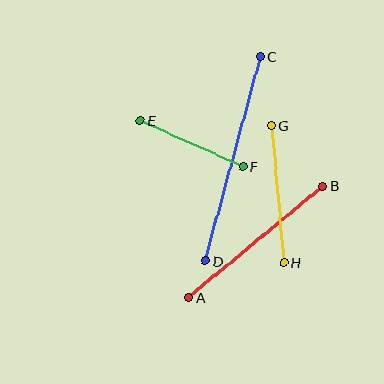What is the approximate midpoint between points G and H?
The midpoint is at approximately (278, 194) pixels.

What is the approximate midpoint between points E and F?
The midpoint is at approximately (192, 144) pixels.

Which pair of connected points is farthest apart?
Points C and D are farthest apart.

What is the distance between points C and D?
The distance is approximately 211 pixels.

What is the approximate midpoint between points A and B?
The midpoint is at approximately (256, 242) pixels.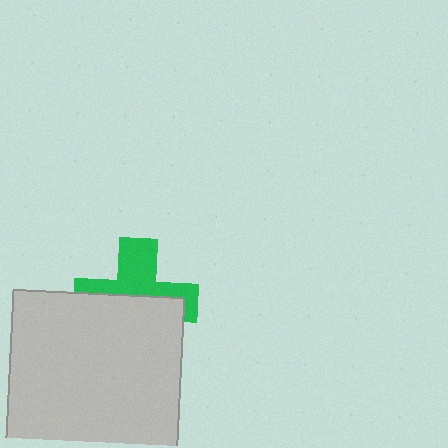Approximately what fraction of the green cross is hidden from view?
Roughly 54% of the green cross is hidden behind the light gray square.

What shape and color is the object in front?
The object in front is a light gray square.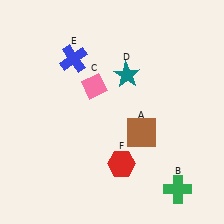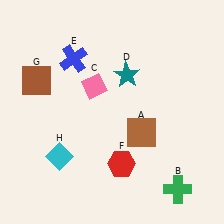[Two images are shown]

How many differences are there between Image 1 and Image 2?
There are 2 differences between the two images.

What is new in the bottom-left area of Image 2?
A cyan diamond (H) was added in the bottom-left area of Image 2.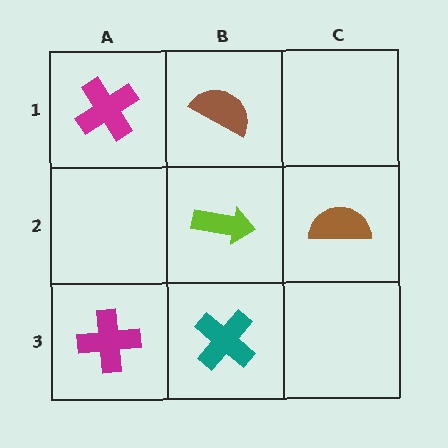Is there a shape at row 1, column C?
No, that cell is empty.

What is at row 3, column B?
A teal cross.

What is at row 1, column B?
A brown semicircle.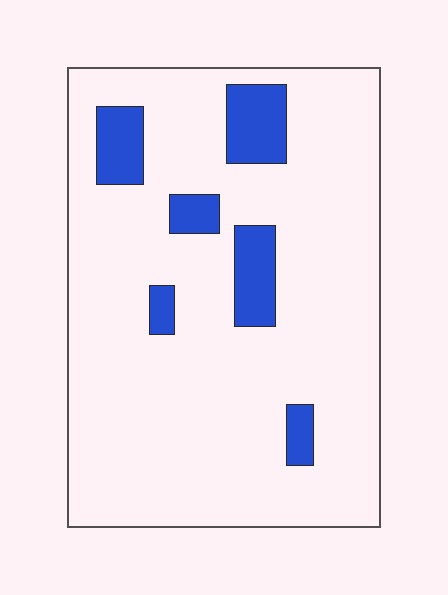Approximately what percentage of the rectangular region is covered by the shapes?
Approximately 10%.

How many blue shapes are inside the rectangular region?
6.